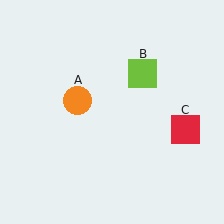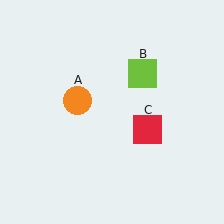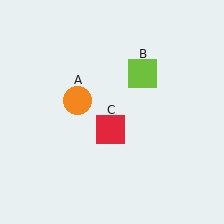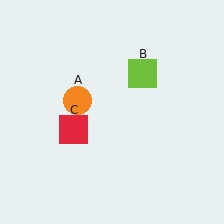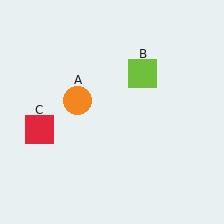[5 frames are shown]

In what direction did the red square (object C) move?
The red square (object C) moved left.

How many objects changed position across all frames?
1 object changed position: red square (object C).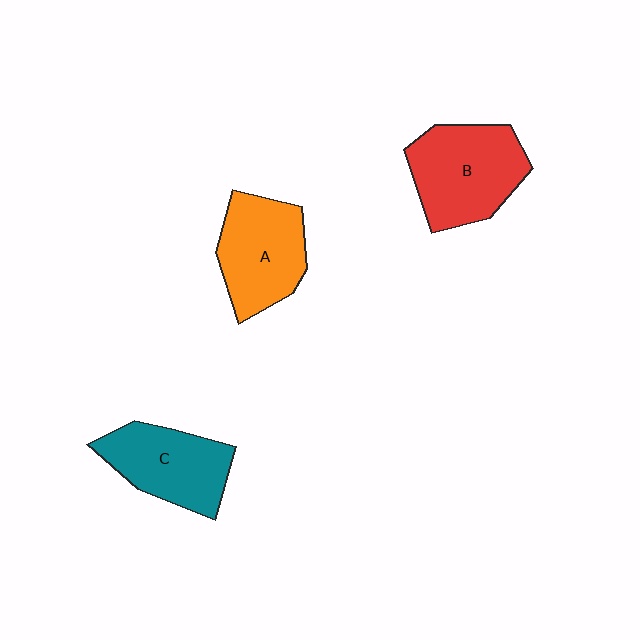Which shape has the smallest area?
Shape C (teal).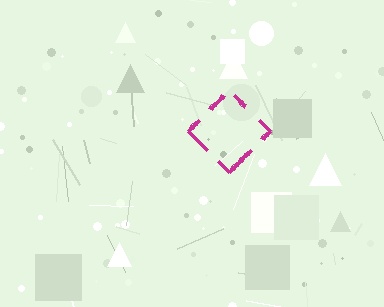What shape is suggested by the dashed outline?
The dashed outline suggests a diamond.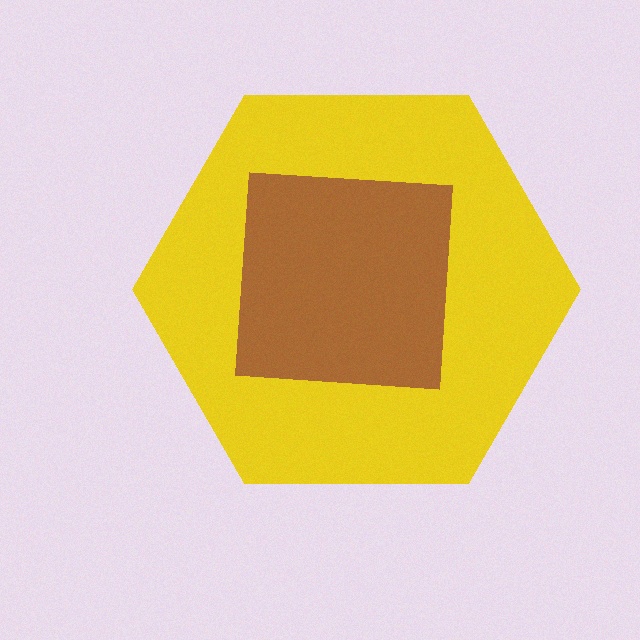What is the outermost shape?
The yellow hexagon.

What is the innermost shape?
The brown square.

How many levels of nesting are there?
2.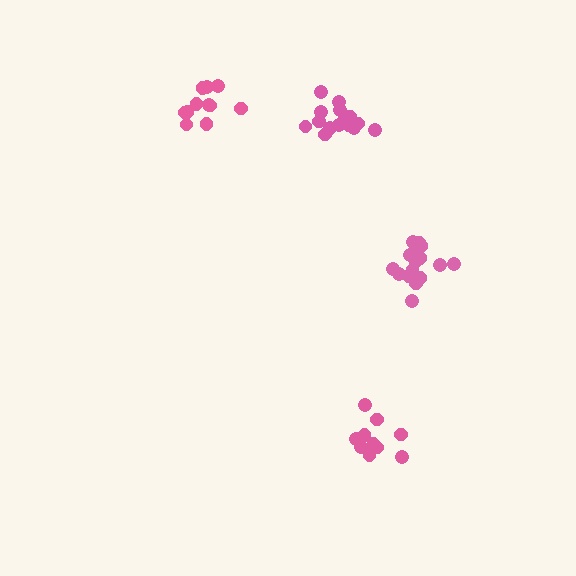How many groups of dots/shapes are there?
There are 4 groups.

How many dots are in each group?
Group 1: 16 dots, Group 2: 11 dots, Group 3: 16 dots, Group 4: 11 dots (54 total).